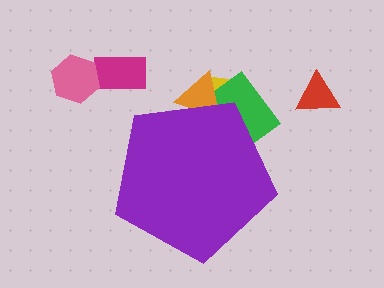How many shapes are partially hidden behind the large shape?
3 shapes are partially hidden.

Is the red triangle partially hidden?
No, the red triangle is fully visible.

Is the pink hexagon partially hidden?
No, the pink hexagon is fully visible.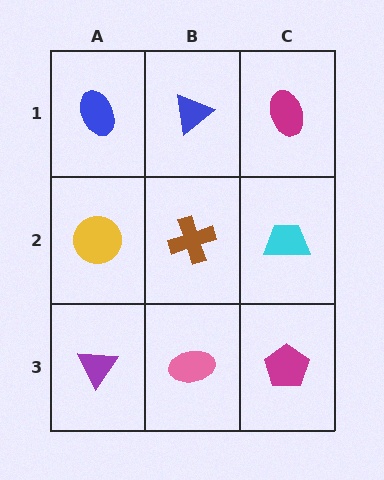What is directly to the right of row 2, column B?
A cyan trapezoid.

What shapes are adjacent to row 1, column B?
A brown cross (row 2, column B), a blue ellipse (row 1, column A), a magenta ellipse (row 1, column C).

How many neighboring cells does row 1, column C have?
2.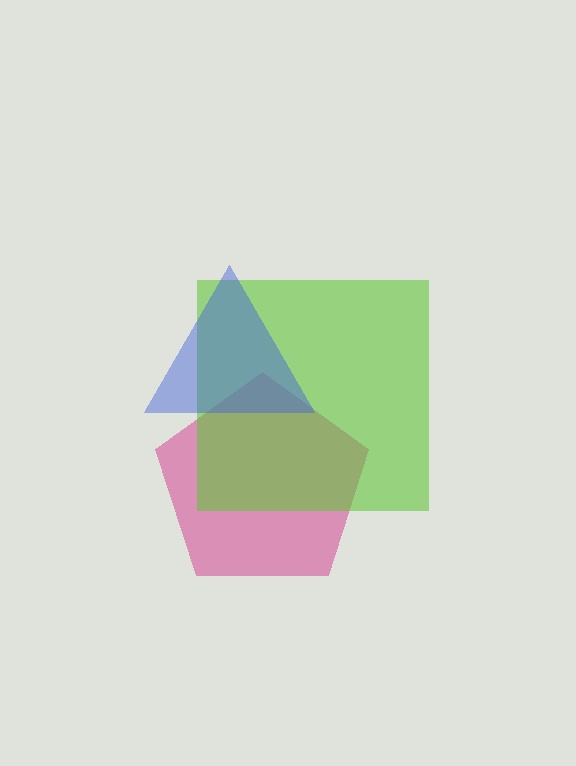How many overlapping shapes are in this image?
There are 3 overlapping shapes in the image.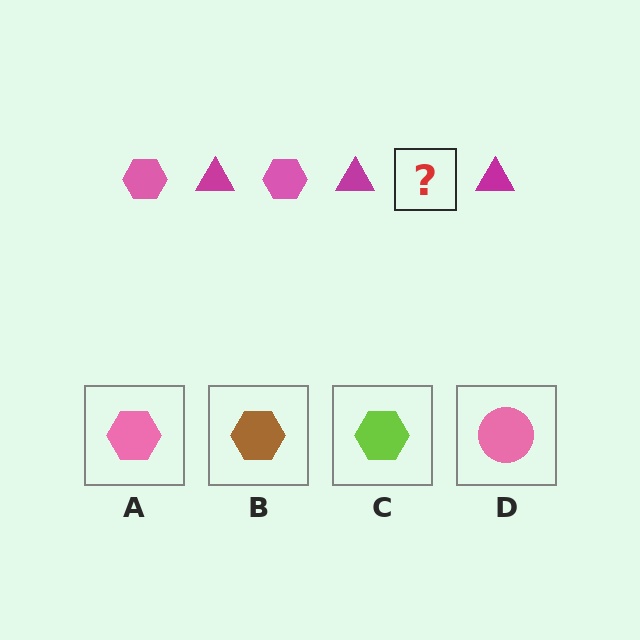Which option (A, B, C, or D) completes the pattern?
A.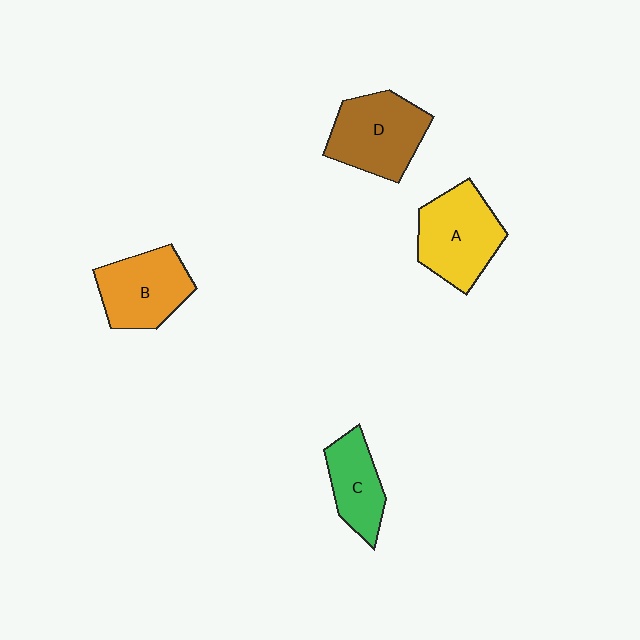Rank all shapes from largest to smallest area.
From largest to smallest: A (yellow), D (brown), B (orange), C (green).